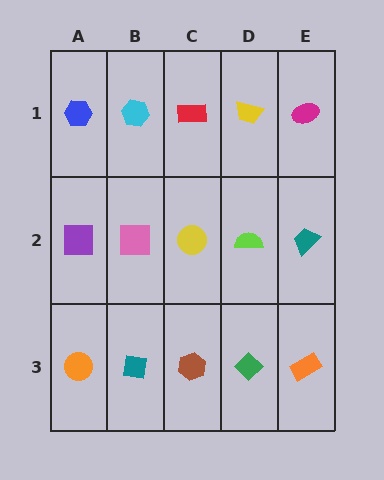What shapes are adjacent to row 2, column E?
A magenta ellipse (row 1, column E), an orange rectangle (row 3, column E), a lime semicircle (row 2, column D).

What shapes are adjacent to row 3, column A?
A purple square (row 2, column A), a teal square (row 3, column B).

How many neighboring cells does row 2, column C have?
4.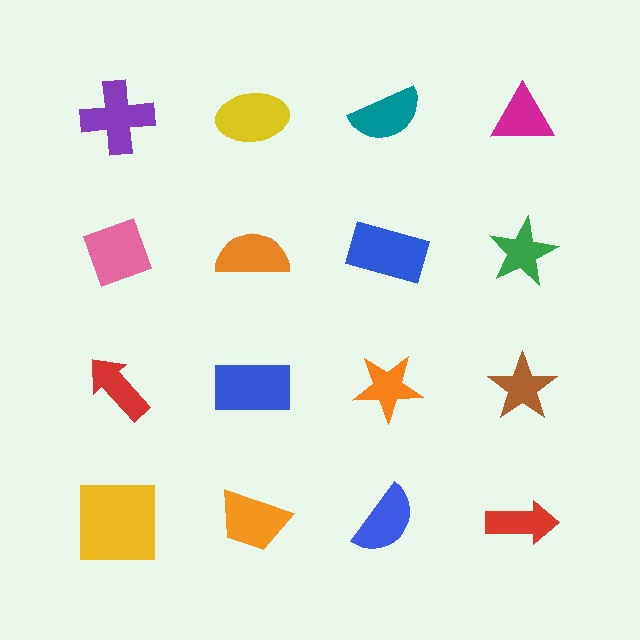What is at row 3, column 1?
A red arrow.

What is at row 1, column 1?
A purple cross.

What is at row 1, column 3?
A teal semicircle.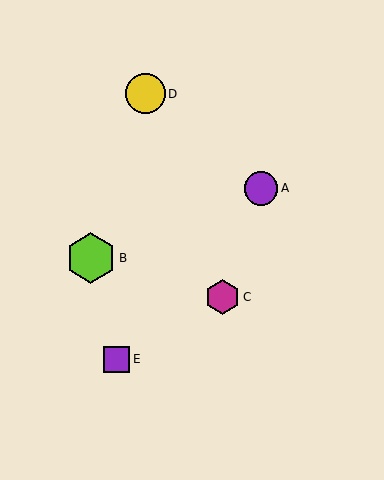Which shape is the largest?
The lime hexagon (labeled B) is the largest.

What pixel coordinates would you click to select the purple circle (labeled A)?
Click at (261, 188) to select the purple circle A.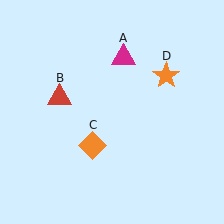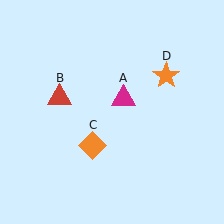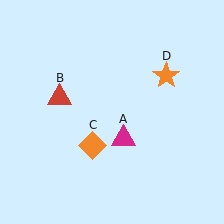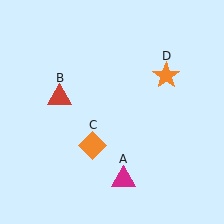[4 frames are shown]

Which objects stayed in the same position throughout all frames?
Red triangle (object B) and orange diamond (object C) and orange star (object D) remained stationary.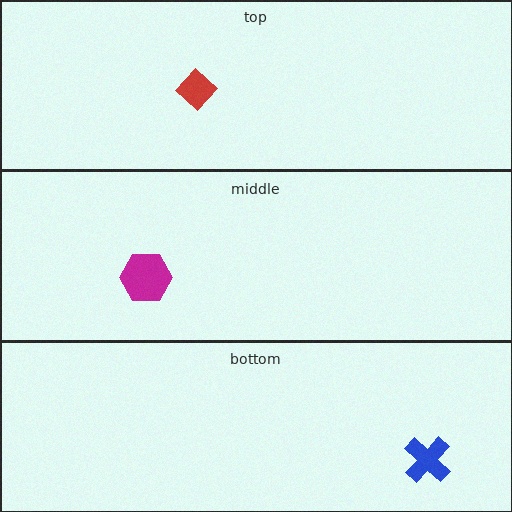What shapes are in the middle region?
The magenta hexagon.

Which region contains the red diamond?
The top region.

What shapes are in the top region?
The red diamond.